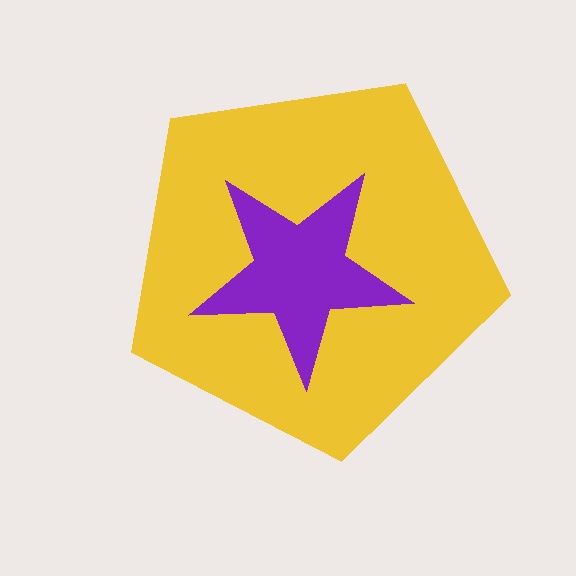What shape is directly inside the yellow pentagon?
The purple star.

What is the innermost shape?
The purple star.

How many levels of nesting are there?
2.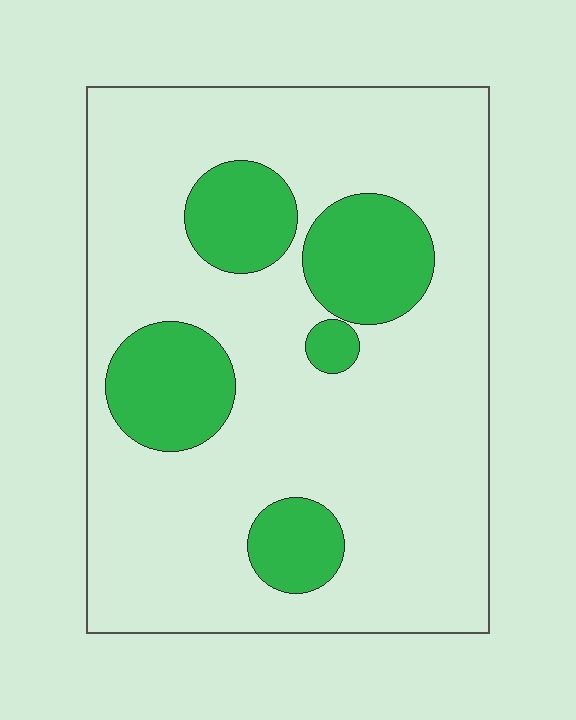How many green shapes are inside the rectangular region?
5.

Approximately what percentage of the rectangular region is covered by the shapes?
Approximately 20%.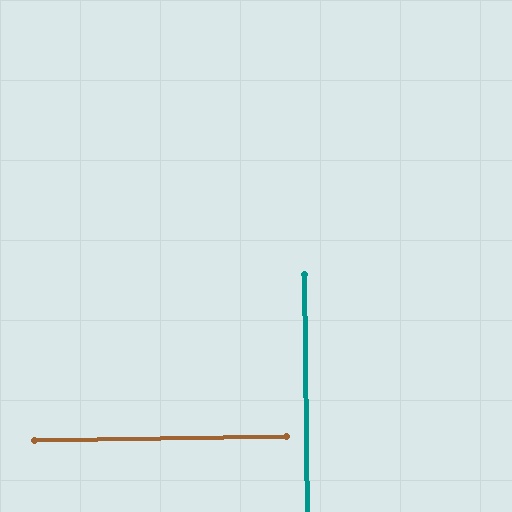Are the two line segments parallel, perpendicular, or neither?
Perpendicular — they meet at approximately 90°.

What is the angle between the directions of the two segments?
Approximately 90 degrees.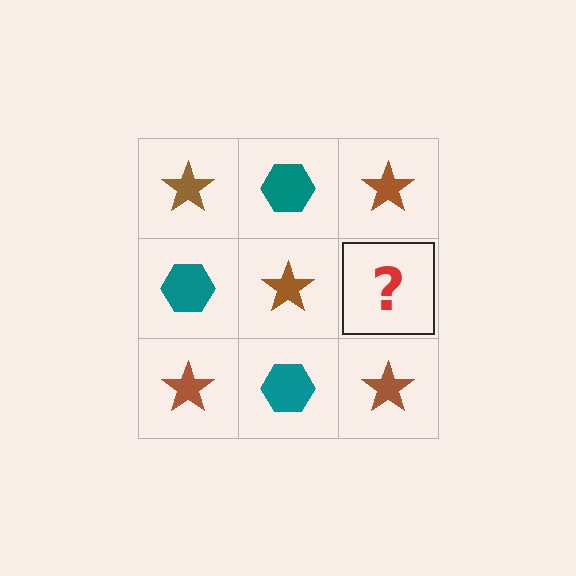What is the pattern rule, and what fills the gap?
The rule is that it alternates brown star and teal hexagon in a checkerboard pattern. The gap should be filled with a teal hexagon.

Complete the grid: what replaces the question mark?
The question mark should be replaced with a teal hexagon.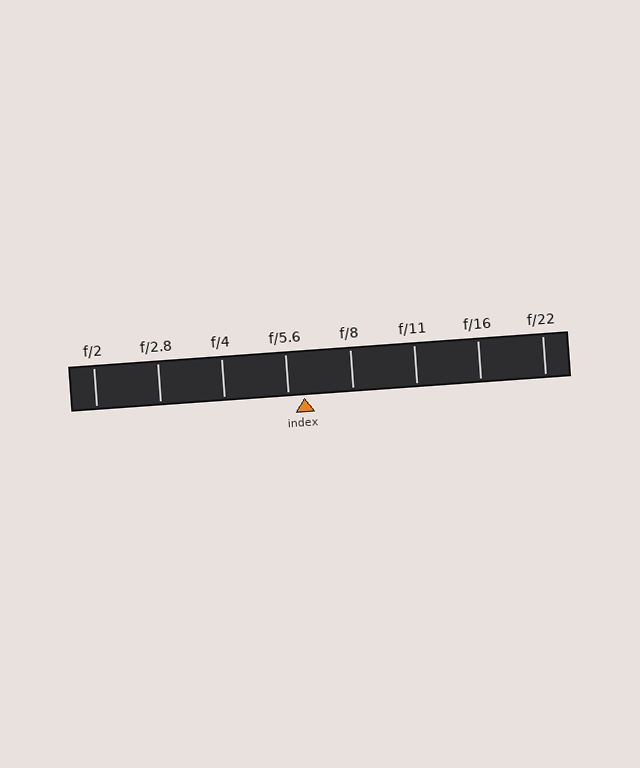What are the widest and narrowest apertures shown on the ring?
The widest aperture shown is f/2 and the narrowest is f/22.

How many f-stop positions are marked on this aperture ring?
There are 8 f-stop positions marked.